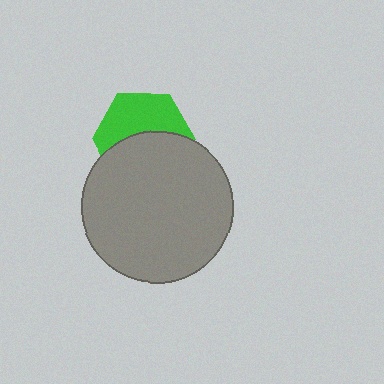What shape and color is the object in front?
The object in front is a gray circle.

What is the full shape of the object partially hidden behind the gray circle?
The partially hidden object is a green hexagon.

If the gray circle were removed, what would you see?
You would see the complete green hexagon.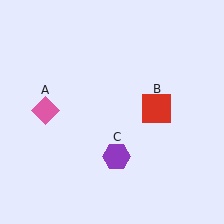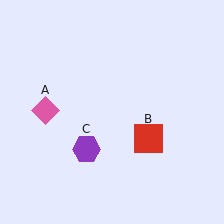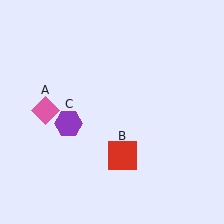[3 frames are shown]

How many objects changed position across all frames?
2 objects changed position: red square (object B), purple hexagon (object C).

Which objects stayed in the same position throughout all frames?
Pink diamond (object A) remained stationary.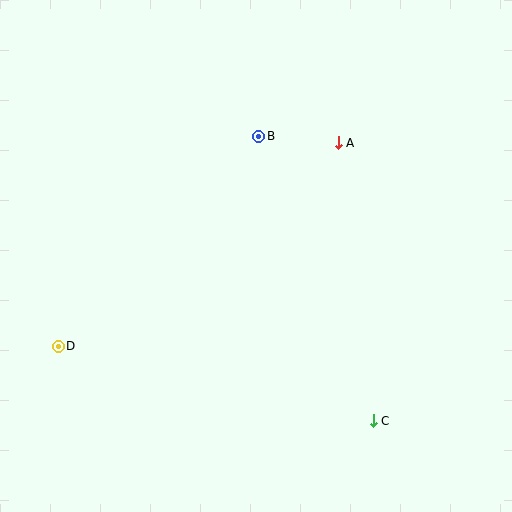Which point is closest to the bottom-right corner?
Point C is closest to the bottom-right corner.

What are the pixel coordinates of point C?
Point C is at (373, 421).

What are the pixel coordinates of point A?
Point A is at (338, 143).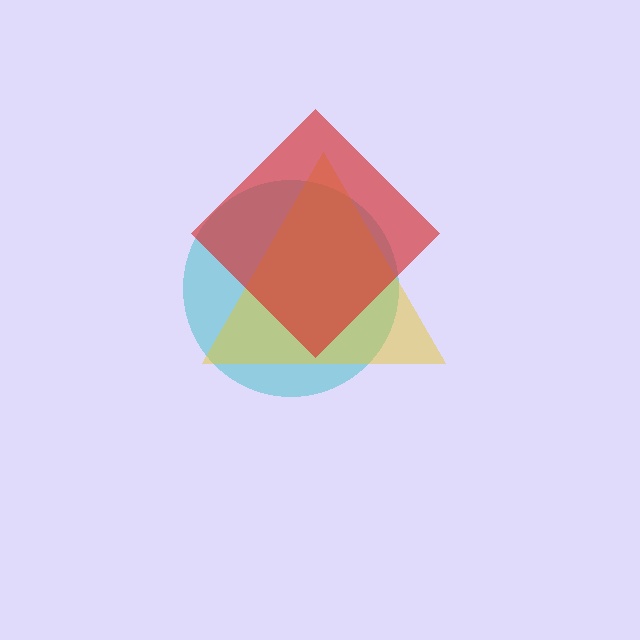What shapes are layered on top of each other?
The layered shapes are: a cyan circle, a yellow triangle, a red diamond.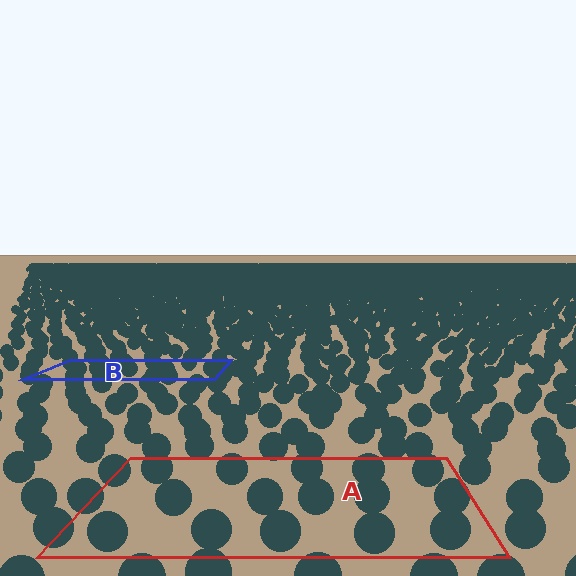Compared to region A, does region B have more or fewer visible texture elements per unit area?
Region B has more texture elements per unit area — they are packed more densely because it is farther away.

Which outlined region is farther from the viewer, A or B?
Region B is farther from the viewer — the texture elements inside it appear smaller and more densely packed.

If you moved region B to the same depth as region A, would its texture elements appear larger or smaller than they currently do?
They would appear larger. At a closer depth, the same texture elements are projected at a bigger on-screen size.